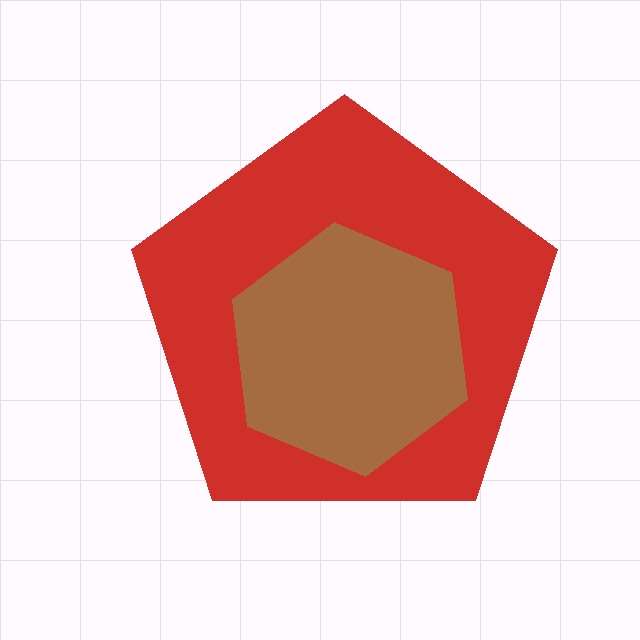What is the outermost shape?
The red pentagon.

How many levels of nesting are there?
2.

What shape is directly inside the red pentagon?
The brown hexagon.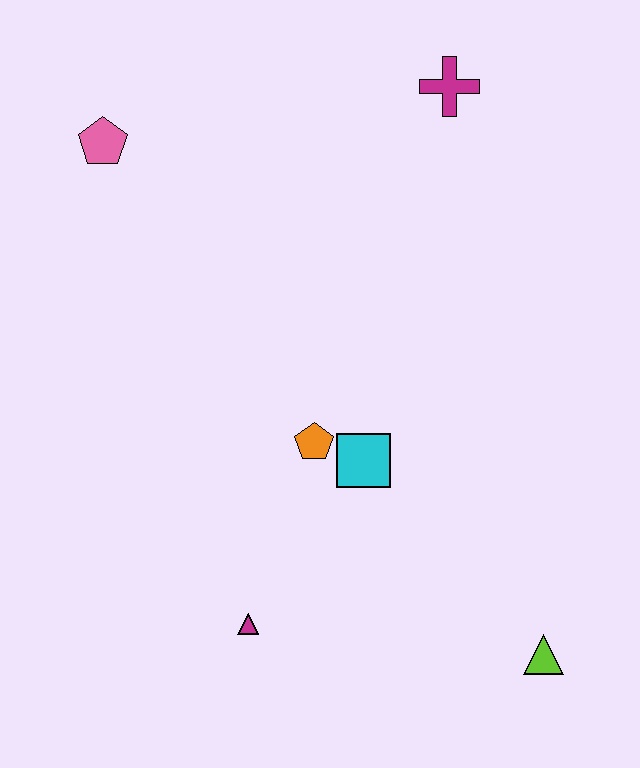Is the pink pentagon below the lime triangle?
No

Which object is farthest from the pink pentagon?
The lime triangle is farthest from the pink pentagon.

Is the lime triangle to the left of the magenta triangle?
No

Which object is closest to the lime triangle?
The cyan square is closest to the lime triangle.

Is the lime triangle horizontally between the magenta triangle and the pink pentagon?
No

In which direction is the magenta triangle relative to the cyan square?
The magenta triangle is below the cyan square.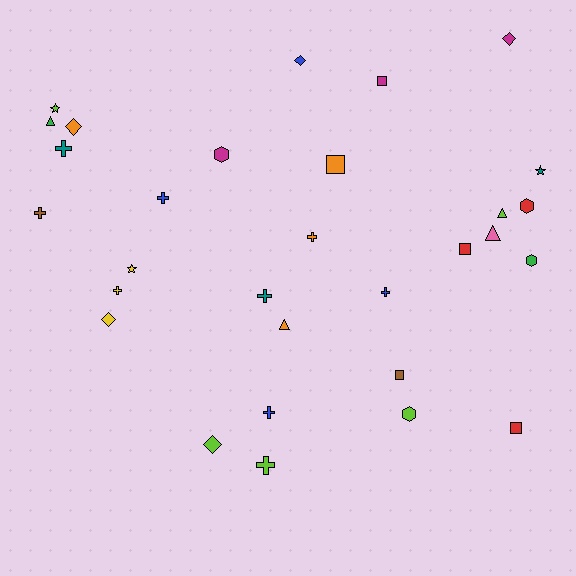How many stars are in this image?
There are 3 stars.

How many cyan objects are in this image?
There are no cyan objects.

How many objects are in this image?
There are 30 objects.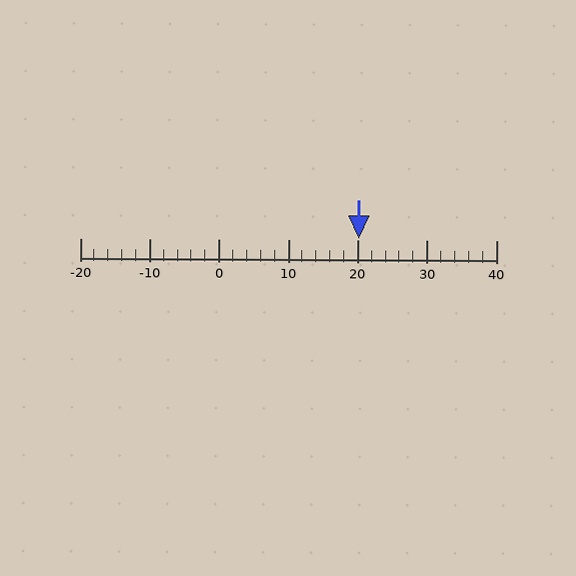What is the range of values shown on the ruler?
The ruler shows values from -20 to 40.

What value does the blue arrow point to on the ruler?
The blue arrow points to approximately 20.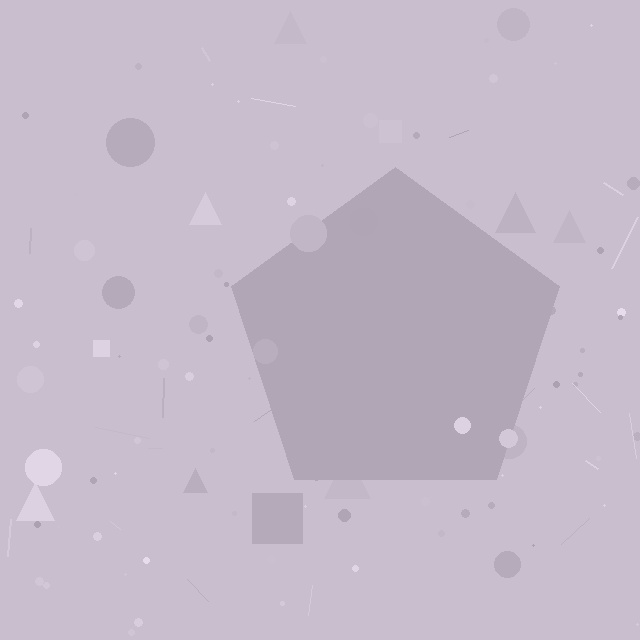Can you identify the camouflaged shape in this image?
The camouflaged shape is a pentagon.